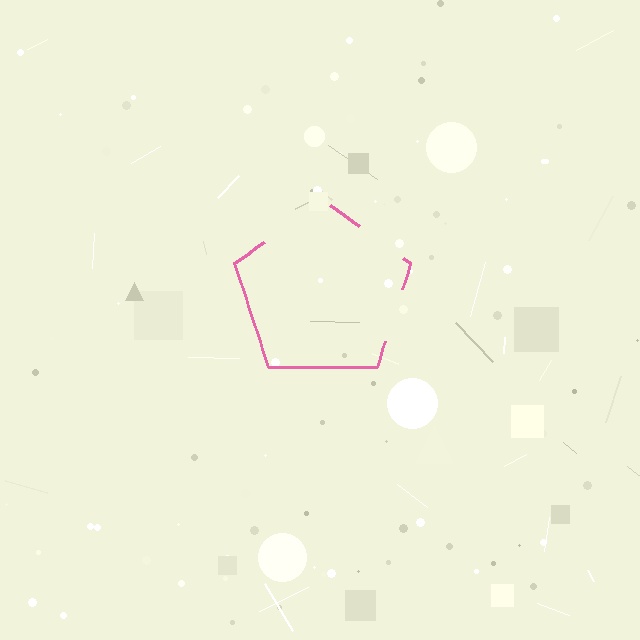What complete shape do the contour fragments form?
The contour fragments form a pentagon.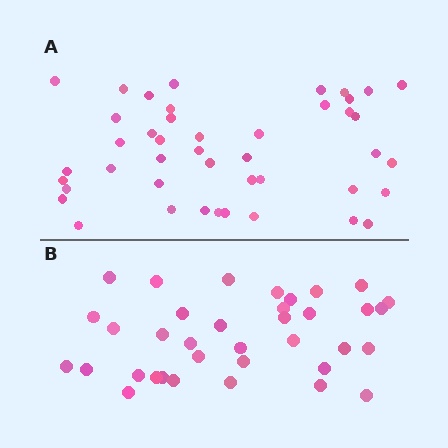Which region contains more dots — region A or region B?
Region A (the top region) has more dots.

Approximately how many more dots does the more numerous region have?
Region A has roughly 8 or so more dots than region B.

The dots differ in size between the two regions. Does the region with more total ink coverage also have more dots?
No. Region B has more total ink coverage because its dots are larger, but region A actually contains more individual dots. Total area can be misleading — the number of items is what matters here.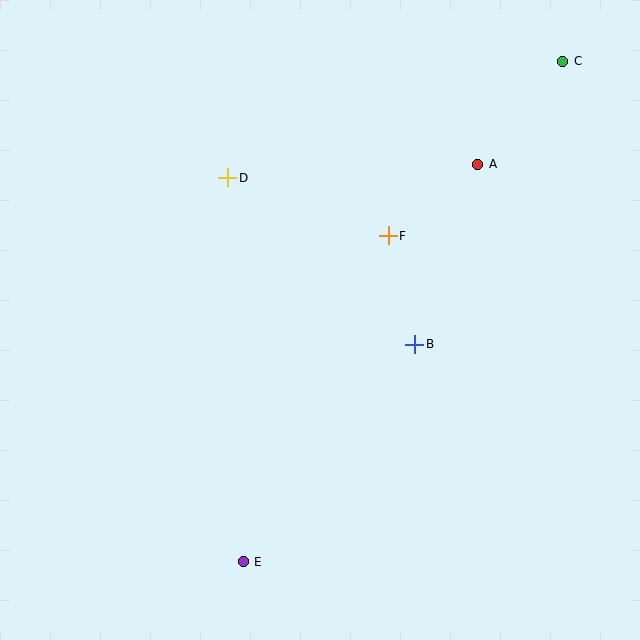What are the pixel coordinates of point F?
Point F is at (388, 236).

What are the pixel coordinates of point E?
Point E is at (243, 562).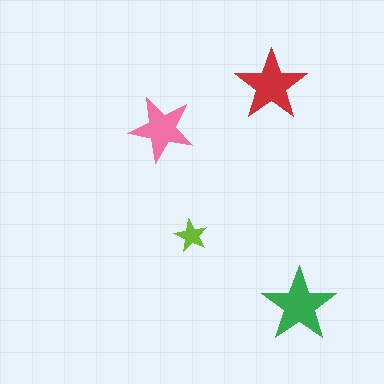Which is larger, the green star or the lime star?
The green one.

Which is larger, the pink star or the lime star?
The pink one.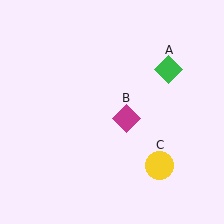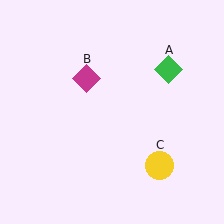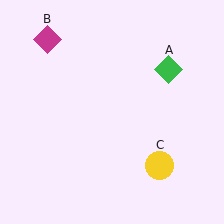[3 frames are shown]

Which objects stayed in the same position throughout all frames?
Green diamond (object A) and yellow circle (object C) remained stationary.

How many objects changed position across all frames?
1 object changed position: magenta diamond (object B).